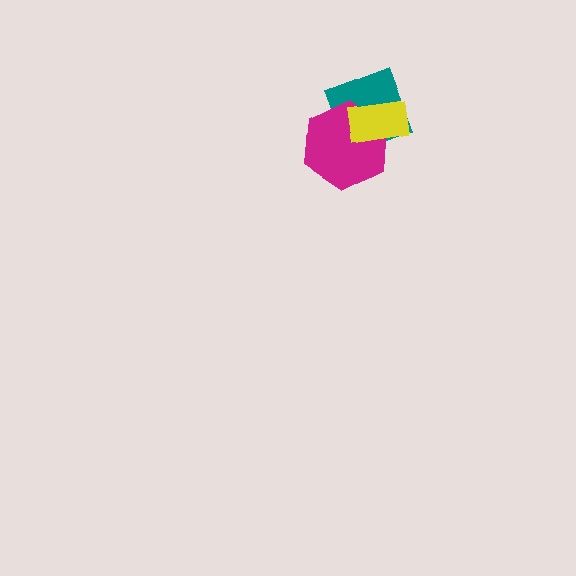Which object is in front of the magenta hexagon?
The yellow rectangle is in front of the magenta hexagon.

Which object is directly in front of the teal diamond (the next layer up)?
The magenta hexagon is directly in front of the teal diamond.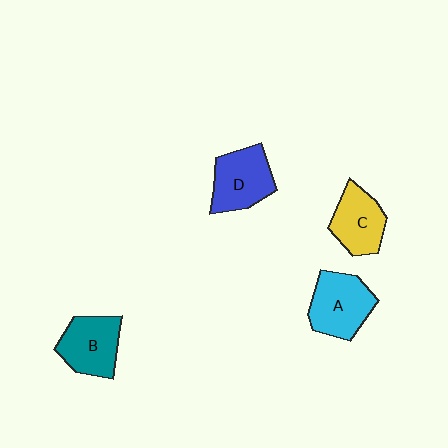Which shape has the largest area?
Shape A (cyan).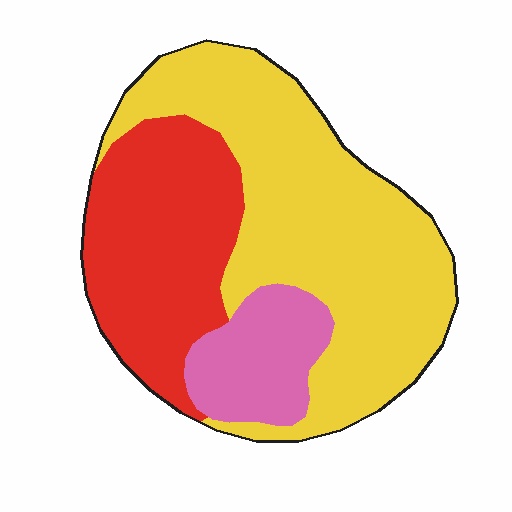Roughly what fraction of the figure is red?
Red covers 32% of the figure.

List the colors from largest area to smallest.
From largest to smallest: yellow, red, pink.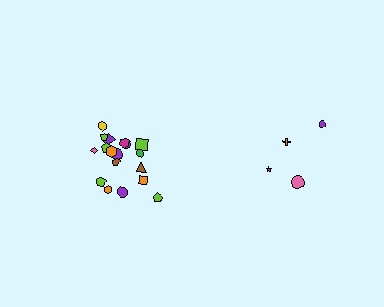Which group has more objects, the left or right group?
The left group.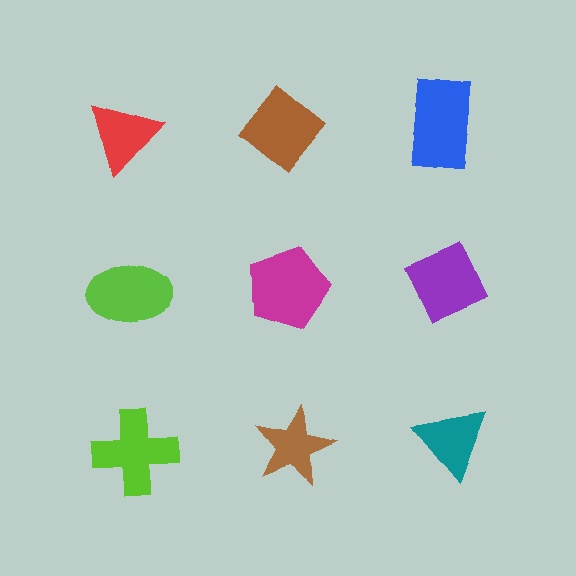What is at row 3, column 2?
A brown star.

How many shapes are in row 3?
3 shapes.